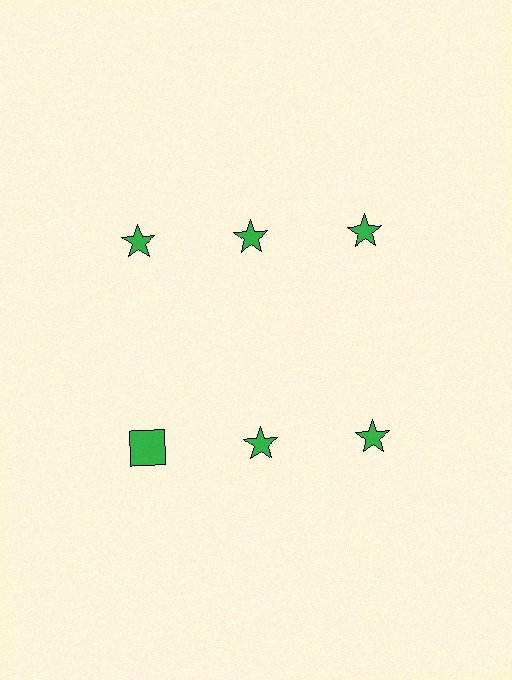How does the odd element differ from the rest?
It has a different shape: square instead of star.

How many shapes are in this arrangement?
There are 6 shapes arranged in a grid pattern.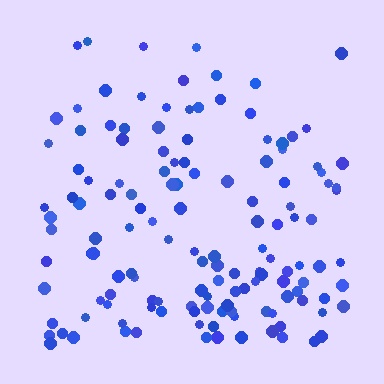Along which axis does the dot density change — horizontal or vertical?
Vertical.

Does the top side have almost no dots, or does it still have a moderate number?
Still a moderate number, just noticeably fewer than the bottom.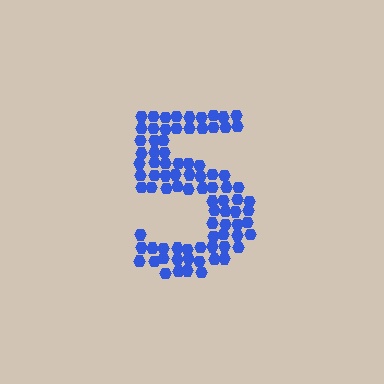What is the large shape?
The large shape is the digit 5.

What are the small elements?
The small elements are hexagons.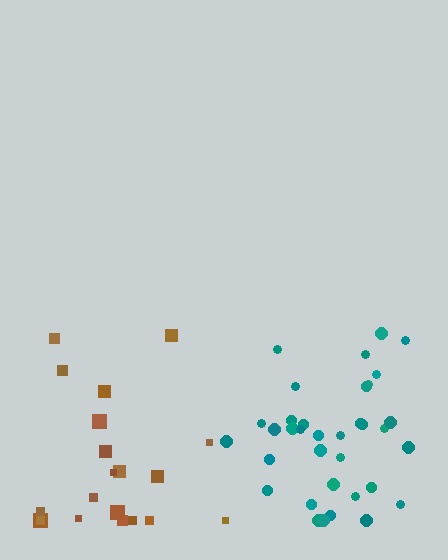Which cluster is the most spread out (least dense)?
Brown.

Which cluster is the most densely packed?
Teal.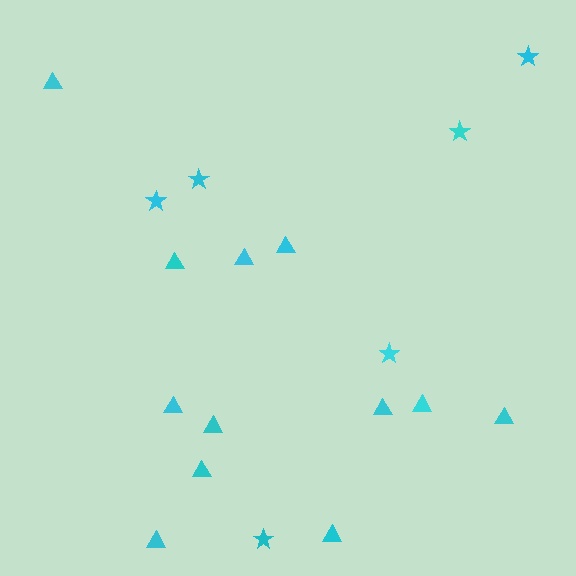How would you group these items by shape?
There are 2 groups: one group of triangles (12) and one group of stars (6).